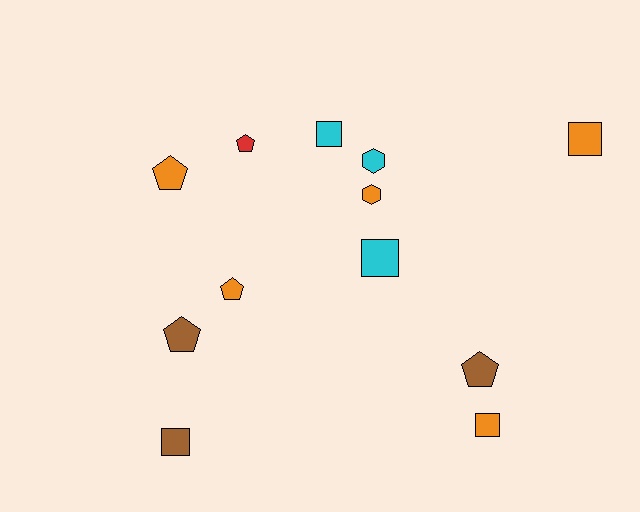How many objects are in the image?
There are 12 objects.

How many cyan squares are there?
There are 2 cyan squares.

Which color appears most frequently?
Orange, with 5 objects.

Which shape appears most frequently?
Square, with 5 objects.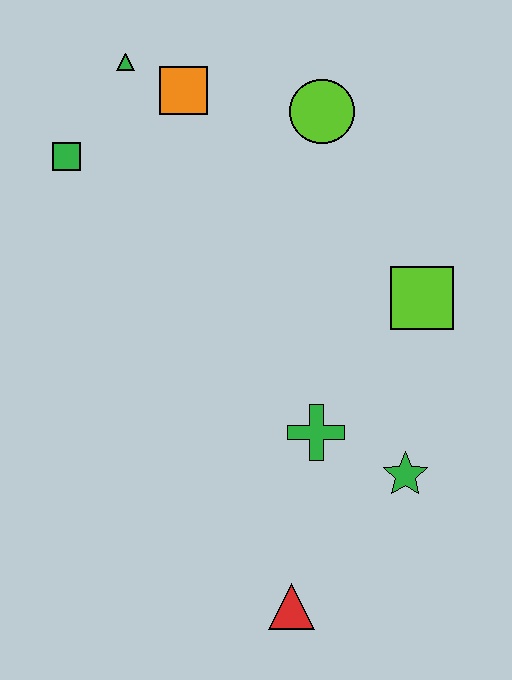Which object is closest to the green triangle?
The orange square is closest to the green triangle.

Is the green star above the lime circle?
No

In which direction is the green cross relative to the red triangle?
The green cross is above the red triangle.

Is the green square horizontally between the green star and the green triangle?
No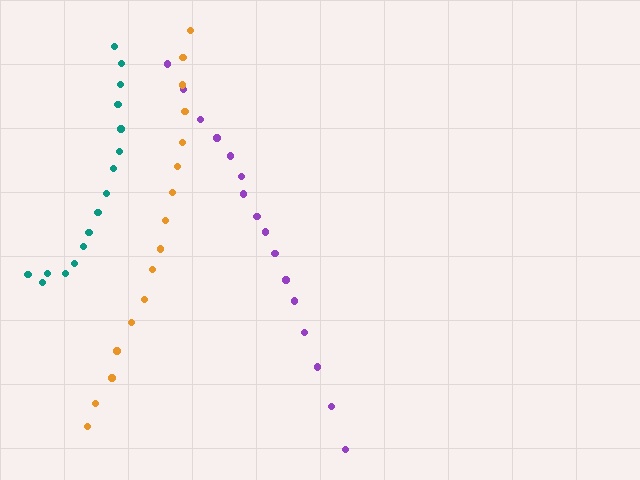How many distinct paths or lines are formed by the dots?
There are 3 distinct paths.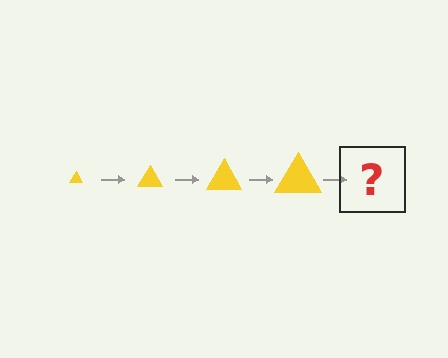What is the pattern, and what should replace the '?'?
The pattern is that the triangle gets progressively larger each step. The '?' should be a yellow triangle, larger than the previous one.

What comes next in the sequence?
The next element should be a yellow triangle, larger than the previous one.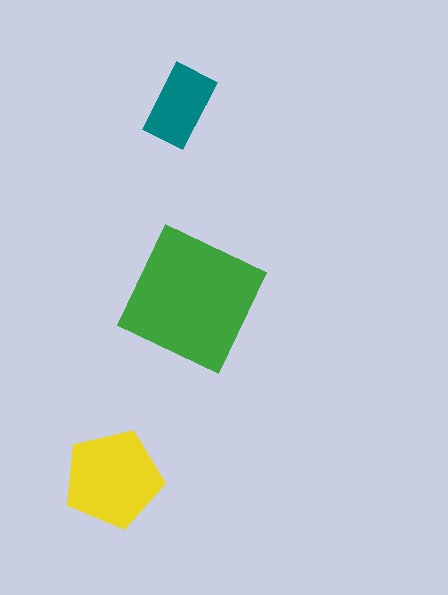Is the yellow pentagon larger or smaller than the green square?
Smaller.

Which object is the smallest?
The teal rectangle.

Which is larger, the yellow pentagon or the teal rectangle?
The yellow pentagon.